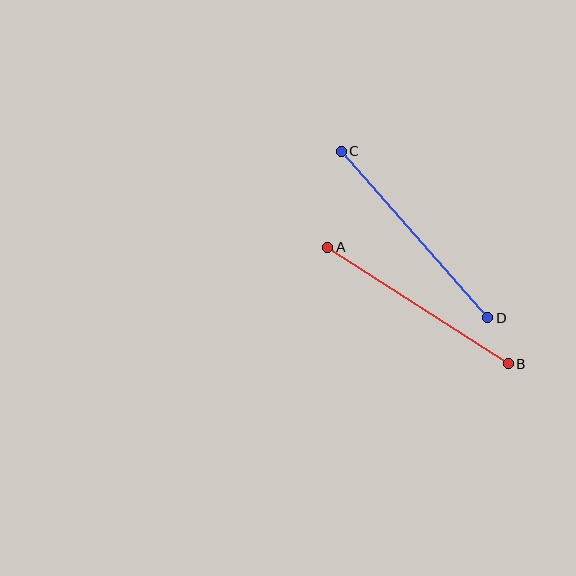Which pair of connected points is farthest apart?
Points C and D are farthest apart.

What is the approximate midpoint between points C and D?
The midpoint is at approximately (415, 235) pixels.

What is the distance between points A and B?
The distance is approximately 215 pixels.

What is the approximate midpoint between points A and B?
The midpoint is at approximately (418, 306) pixels.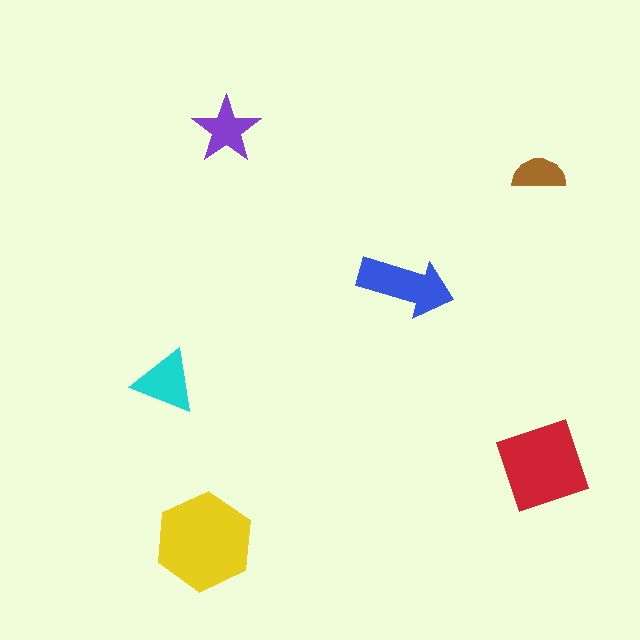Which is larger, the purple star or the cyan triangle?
The cyan triangle.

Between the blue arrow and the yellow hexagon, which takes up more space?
The yellow hexagon.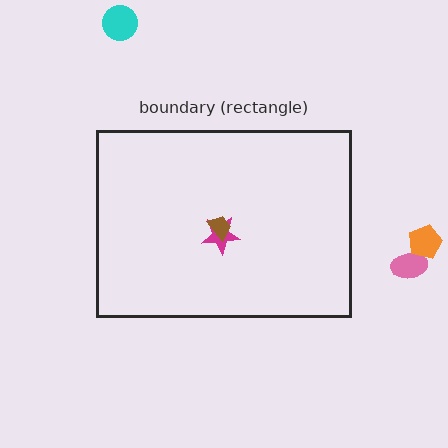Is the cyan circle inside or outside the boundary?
Outside.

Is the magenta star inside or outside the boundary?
Inside.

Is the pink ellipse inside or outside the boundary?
Outside.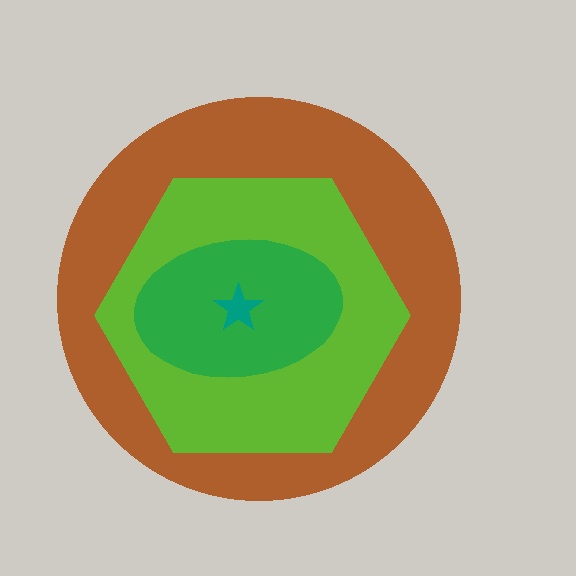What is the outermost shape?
The brown circle.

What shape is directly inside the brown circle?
The lime hexagon.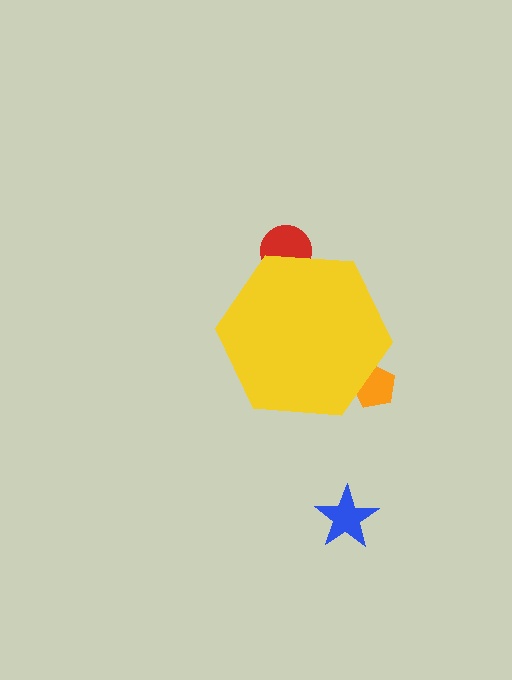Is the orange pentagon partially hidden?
Yes, the orange pentagon is partially hidden behind the yellow hexagon.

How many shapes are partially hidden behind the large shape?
2 shapes are partially hidden.